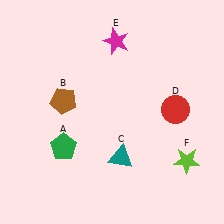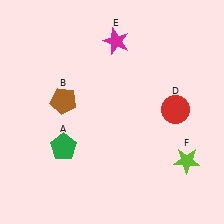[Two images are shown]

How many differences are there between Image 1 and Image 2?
There is 1 difference between the two images.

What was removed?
The teal triangle (C) was removed in Image 2.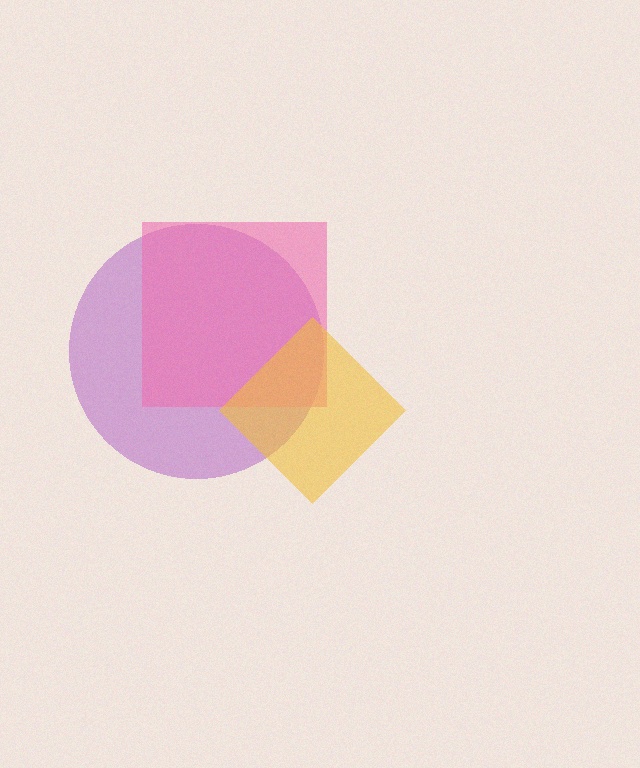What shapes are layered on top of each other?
The layered shapes are: a purple circle, a pink square, a yellow diamond.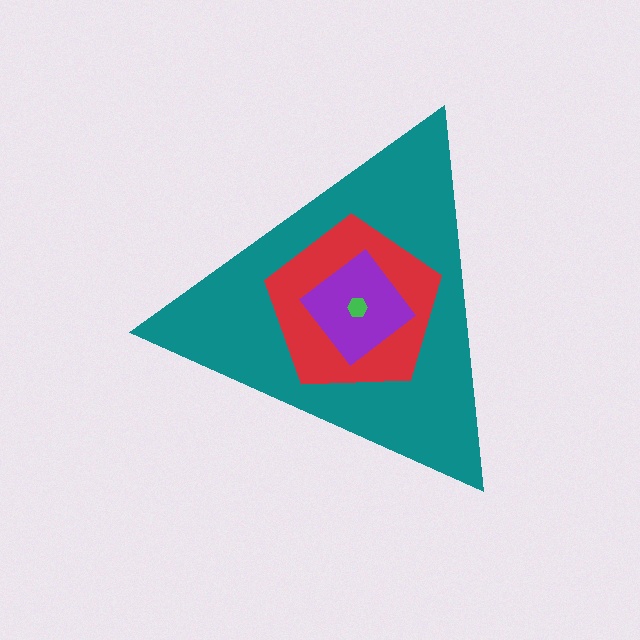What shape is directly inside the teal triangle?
The red pentagon.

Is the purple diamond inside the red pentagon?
Yes.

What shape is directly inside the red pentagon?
The purple diamond.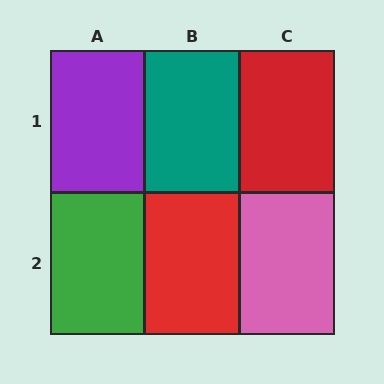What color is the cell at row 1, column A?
Purple.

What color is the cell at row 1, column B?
Teal.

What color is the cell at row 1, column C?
Red.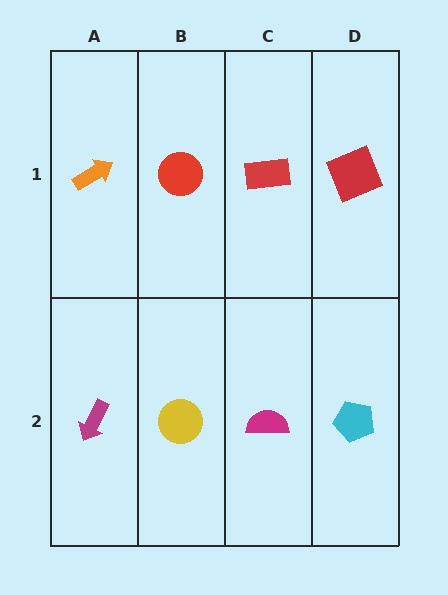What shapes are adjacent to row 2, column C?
A red rectangle (row 1, column C), a yellow circle (row 2, column B), a cyan pentagon (row 2, column D).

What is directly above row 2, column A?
An orange arrow.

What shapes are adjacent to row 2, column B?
A red circle (row 1, column B), a magenta arrow (row 2, column A), a magenta semicircle (row 2, column C).